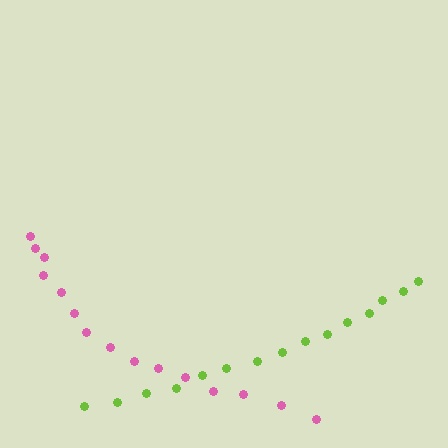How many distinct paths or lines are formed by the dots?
There are 2 distinct paths.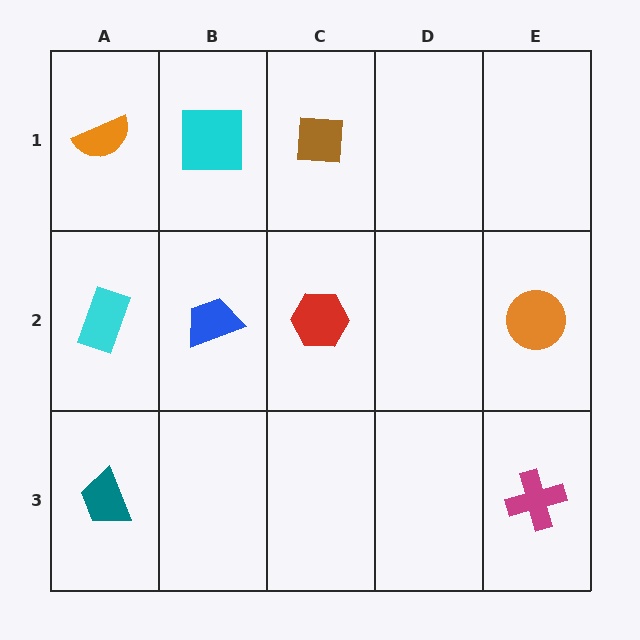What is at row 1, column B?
A cyan square.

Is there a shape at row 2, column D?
No, that cell is empty.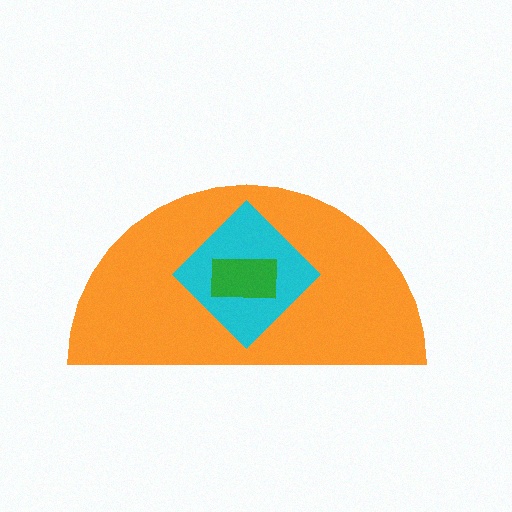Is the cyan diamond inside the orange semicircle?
Yes.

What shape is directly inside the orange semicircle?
The cyan diamond.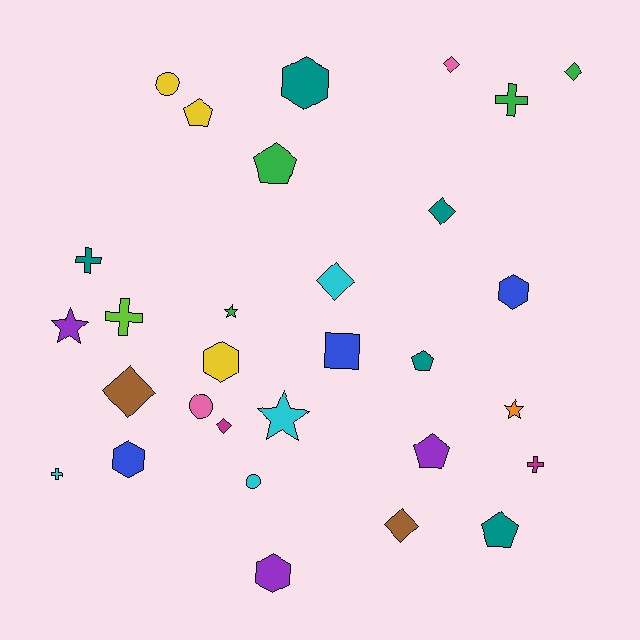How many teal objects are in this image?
There are 5 teal objects.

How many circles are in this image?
There are 3 circles.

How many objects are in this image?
There are 30 objects.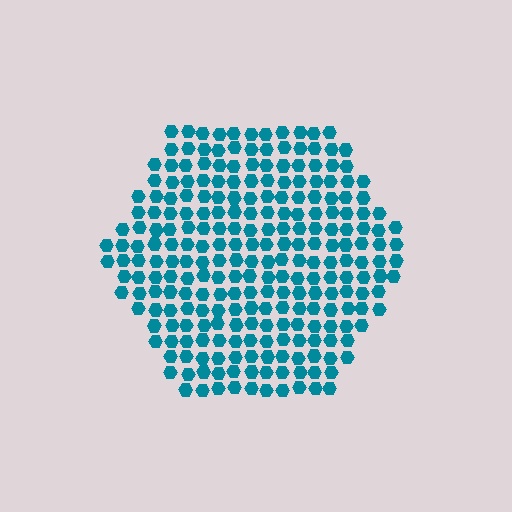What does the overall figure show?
The overall figure shows a hexagon.